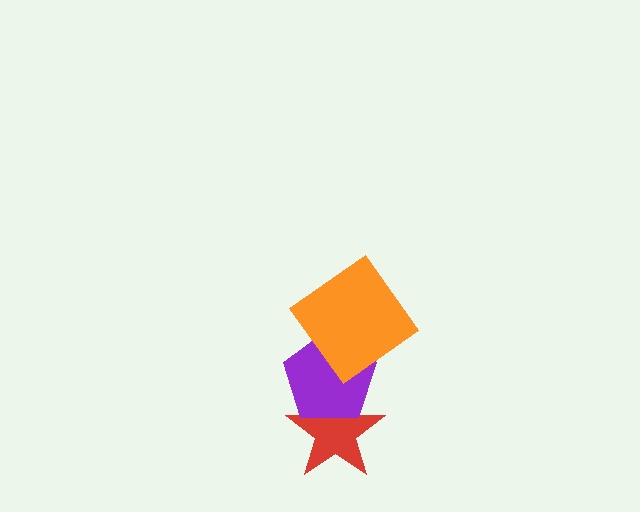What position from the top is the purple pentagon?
The purple pentagon is 2nd from the top.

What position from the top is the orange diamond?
The orange diamond is 1st from the top.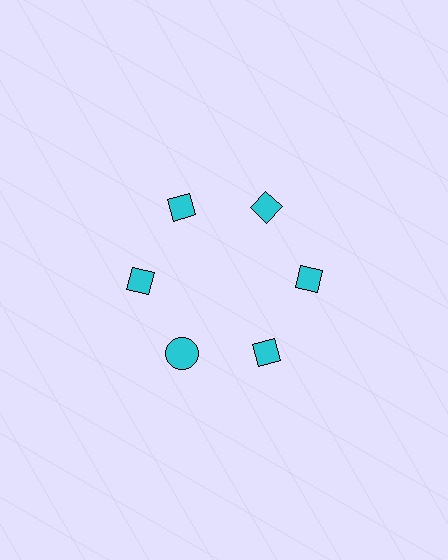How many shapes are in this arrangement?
There are 6 shapes arranged in a ring pattern.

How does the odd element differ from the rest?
It has a different shape: circle instead of diamond.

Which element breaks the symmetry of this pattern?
The cyan circle at roughly the 7 o'clock position breaks the symmetry. All other shapes are cyan diamonds.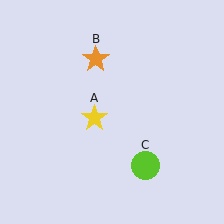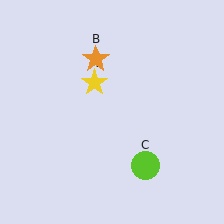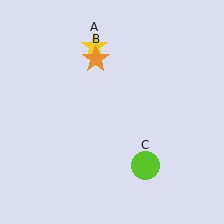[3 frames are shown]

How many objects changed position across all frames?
1 object changed position: yellow star (object A).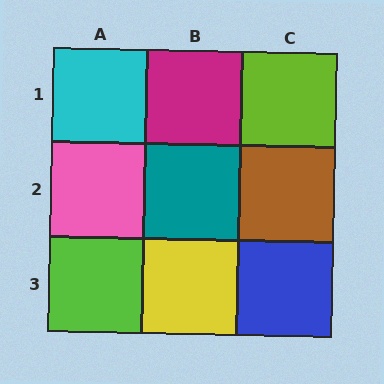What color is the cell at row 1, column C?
Lime.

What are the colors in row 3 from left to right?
Lime, yellow, blue.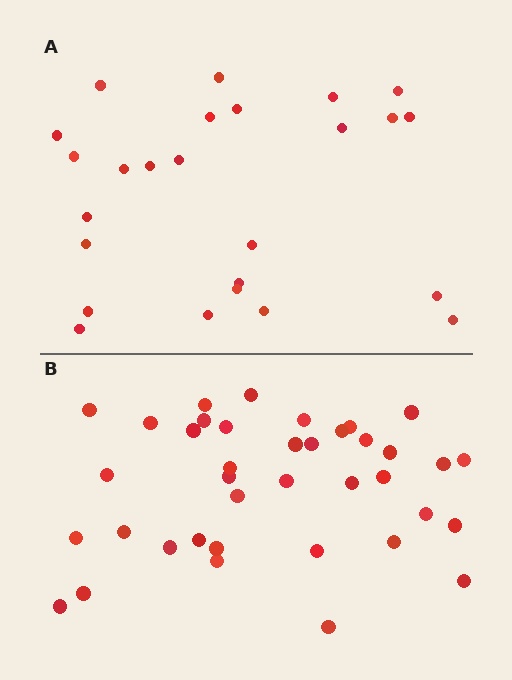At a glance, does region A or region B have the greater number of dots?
Region B (the bottom region) has more dots.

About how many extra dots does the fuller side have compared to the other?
Region B has approximately 15 more dots than region A.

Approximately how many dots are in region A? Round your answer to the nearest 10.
About 20 dots. (The exact count is 25, which rounds to 20.)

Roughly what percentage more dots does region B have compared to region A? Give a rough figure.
About 50% more.